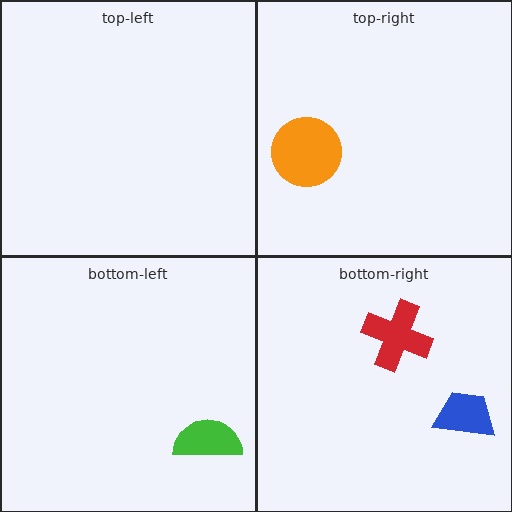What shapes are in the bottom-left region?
The green semicircle.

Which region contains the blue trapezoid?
The bottom-right region.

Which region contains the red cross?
The bottom-right region.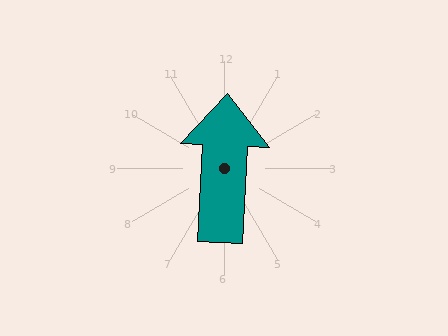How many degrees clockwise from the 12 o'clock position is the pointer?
Approximately 3 degrees.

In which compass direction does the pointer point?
North.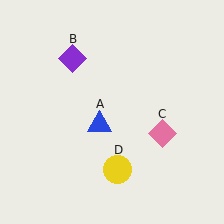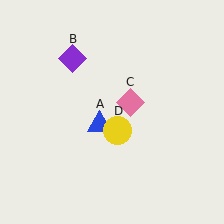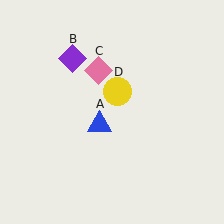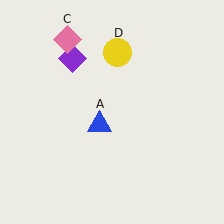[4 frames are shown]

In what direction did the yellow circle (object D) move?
The yellow circle (object D) moved up.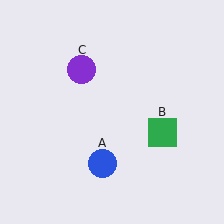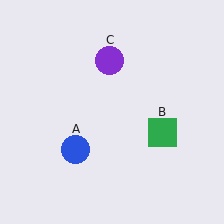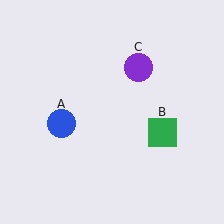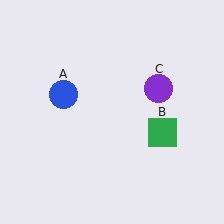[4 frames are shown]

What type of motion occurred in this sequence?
The blue circle (object A), purple circle (object C) rotated clockwise around the center of the scene.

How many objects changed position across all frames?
2 objects changed position: blue circle (object A), purple circle (object C).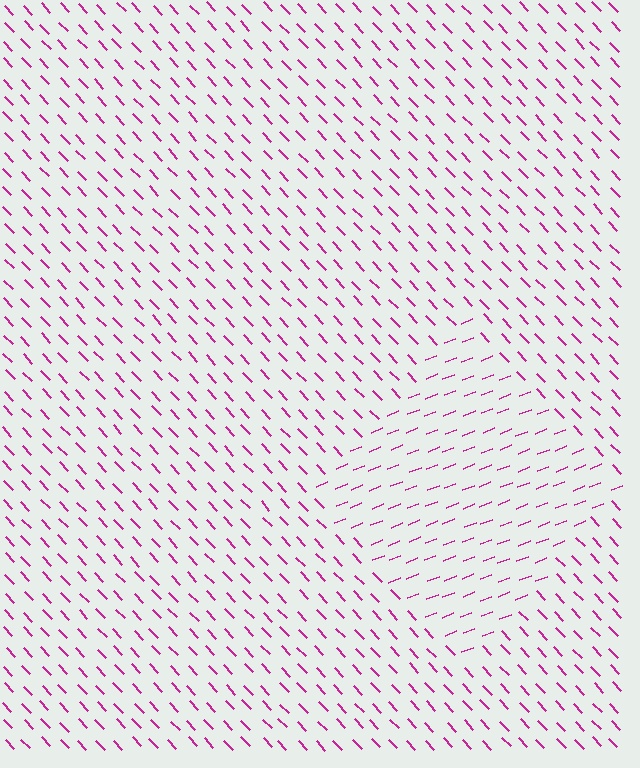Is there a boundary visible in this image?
Yes, there is a texture boundary formed by a change in line orientation.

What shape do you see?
I see a diamond.